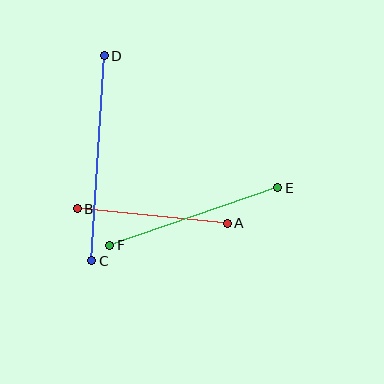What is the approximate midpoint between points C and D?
The midpoint is at approximately (98, 158) pixels.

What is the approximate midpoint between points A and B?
The midpoint is at approximately (152, 216) pixels.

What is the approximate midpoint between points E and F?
The midpoint is at approximately (194, 217) pixels.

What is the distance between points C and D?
The distance is approximately 206 pixels.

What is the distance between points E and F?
The distance is approximately 178 pixels.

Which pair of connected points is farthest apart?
Points C and D are farthest apart.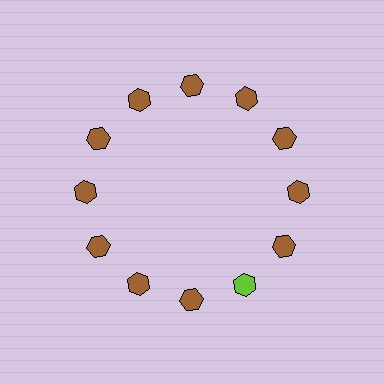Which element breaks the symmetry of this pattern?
The lime hexagon at roughly the 5 o'clock position breaks the symmetry. All other shapes are brown hexagons.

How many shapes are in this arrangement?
There are 12 shapes arranged in a ring pattern.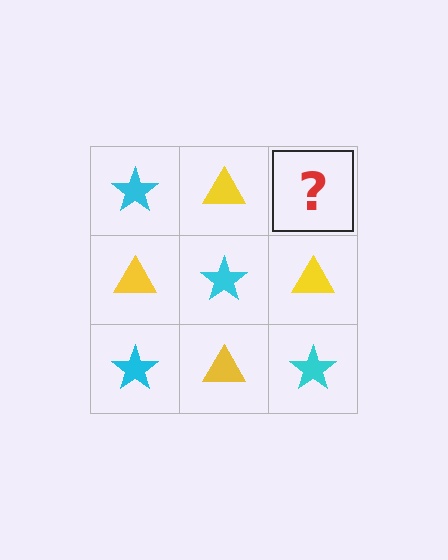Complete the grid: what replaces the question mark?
The question mark should be replaced with a cyan star.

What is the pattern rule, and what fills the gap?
The rule is that it alternates cyan star and yellow triangle in a checkerboard pattern. The gap should be filled with a cyan star.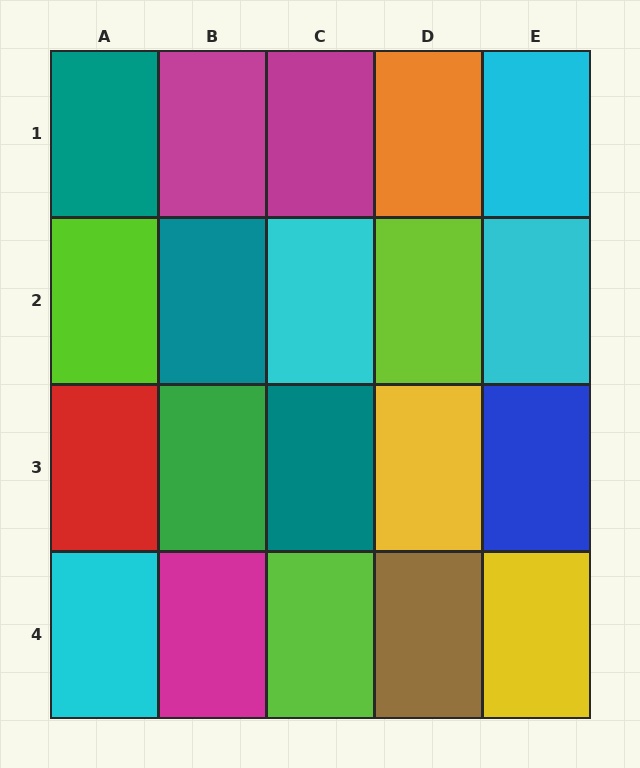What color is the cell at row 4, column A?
Cyan.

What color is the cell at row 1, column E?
Cyan.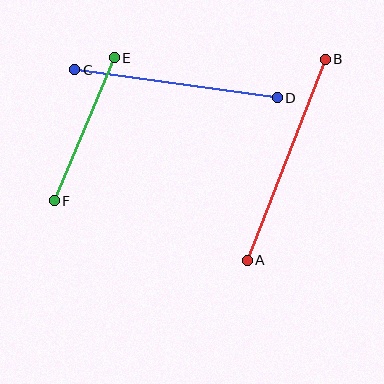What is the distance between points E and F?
The distance is approximately 155 pixels.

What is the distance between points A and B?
The distance is approximately 216 pixels.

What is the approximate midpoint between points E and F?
The midpoint is at approximately (84, 129) pixels.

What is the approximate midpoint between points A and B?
The midpoint is at approximately (286, 160) pixels.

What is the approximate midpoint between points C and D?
The midpoint is at approximately (176, 84) pixels.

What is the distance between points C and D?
The distance is approximately 204 pixels.